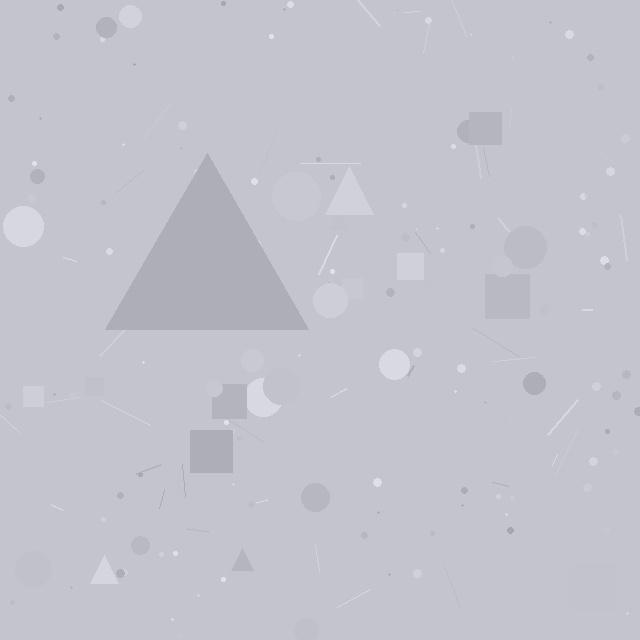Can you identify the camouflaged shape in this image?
The camouflaged shape is a triangle.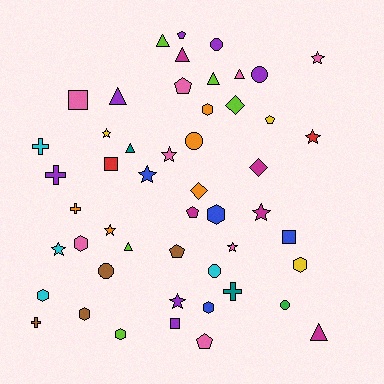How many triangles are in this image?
There are 8 triangles.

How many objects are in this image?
There are 50 objects.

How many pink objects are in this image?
There are 8 pink objects.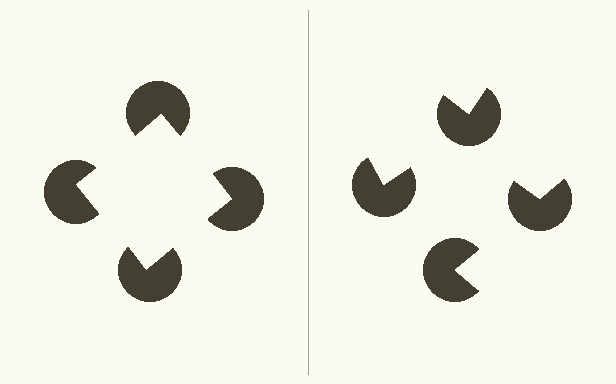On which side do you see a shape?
An illusory square appears on the left side. On the right side the wedge cuts are rotated, so no coherent shape forms.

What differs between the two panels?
The pac-man discs are positioned identically on both sides; only the wedge orientations differ. On the left they align to a square; on the right they are misaligned.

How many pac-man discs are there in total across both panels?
8 — 4 on each side.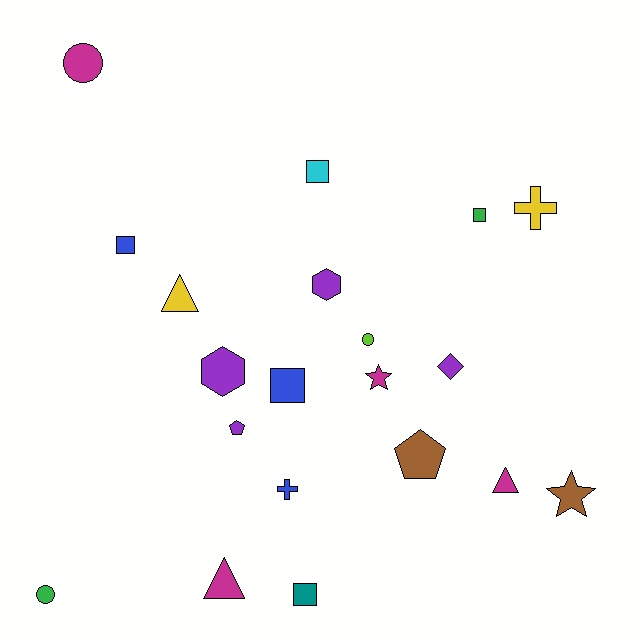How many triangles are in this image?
There are 3 triangles.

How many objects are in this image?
There are 20 objects.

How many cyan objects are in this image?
There is 1 cyan object.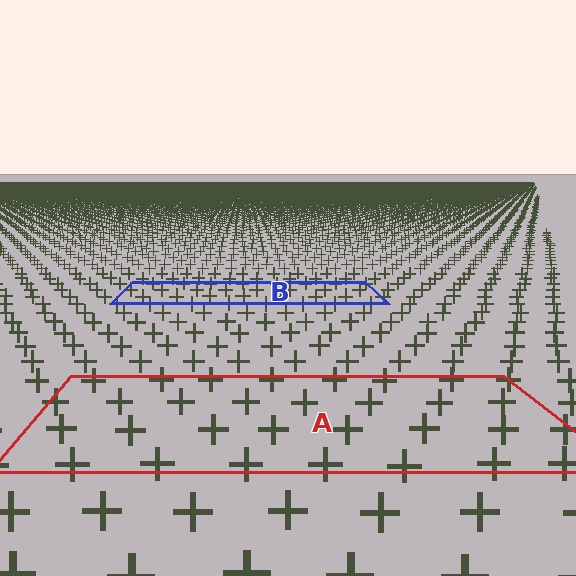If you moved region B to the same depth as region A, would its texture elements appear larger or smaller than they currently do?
They would appear larger. At a closer depth, the same texture elements are projected at a bigger on-screen size.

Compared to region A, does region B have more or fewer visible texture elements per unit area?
Region B has more texture elements per unit area — they are packed more densely because it is farther away.